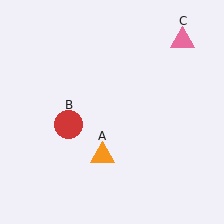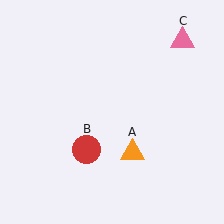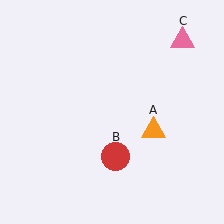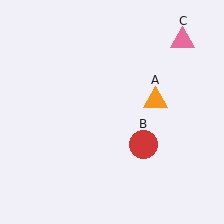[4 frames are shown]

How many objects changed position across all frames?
2 objects changed position: orange triangle (object A), red circle (object B).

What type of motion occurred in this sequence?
The orange triangle (object A), red circle (object B) rotated counterclockwise around the center of the scene.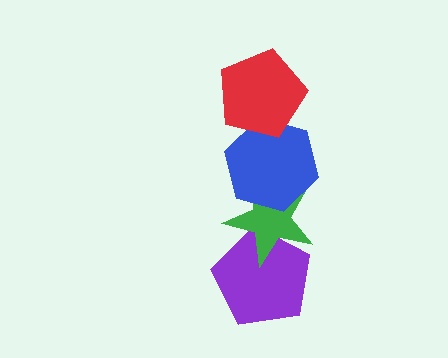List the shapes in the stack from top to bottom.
From top to bottom: the red pentagon, the blue hexagon, the green star, the purple pentagon.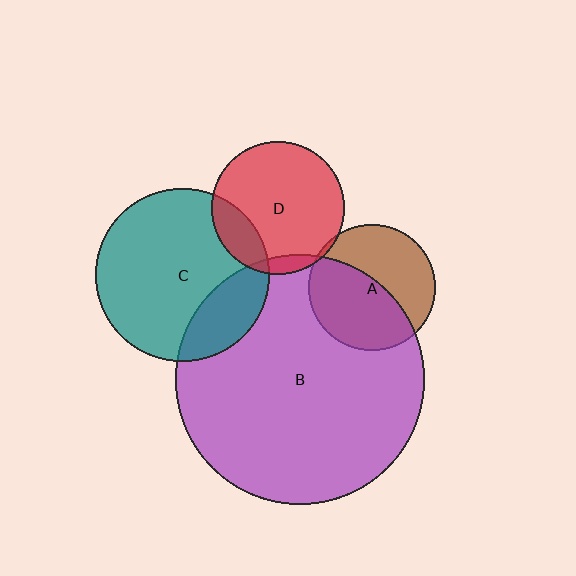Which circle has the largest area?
Circle B (purple).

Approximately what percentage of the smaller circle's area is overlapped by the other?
Approximately 5%.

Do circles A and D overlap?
Yes.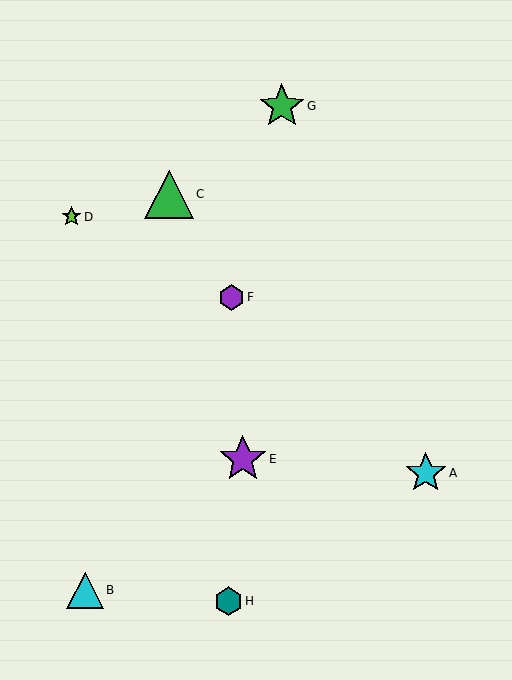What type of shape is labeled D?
Shape D is a lime star.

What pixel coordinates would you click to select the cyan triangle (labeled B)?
Click at (85, 590) to select the cyan triangle B.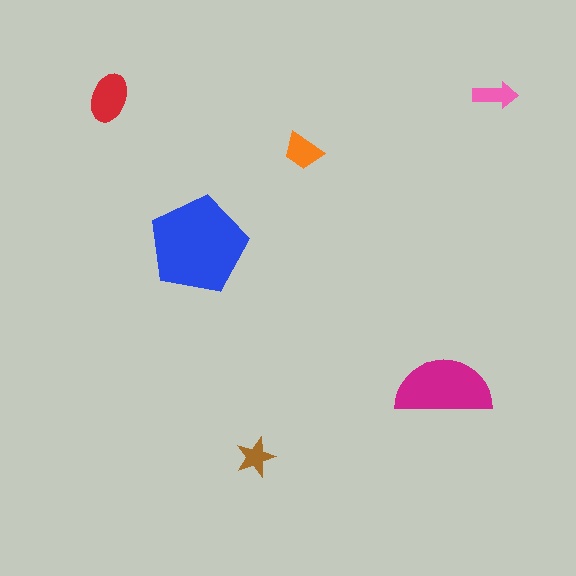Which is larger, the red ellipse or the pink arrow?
The red ellipse.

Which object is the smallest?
The brown star.